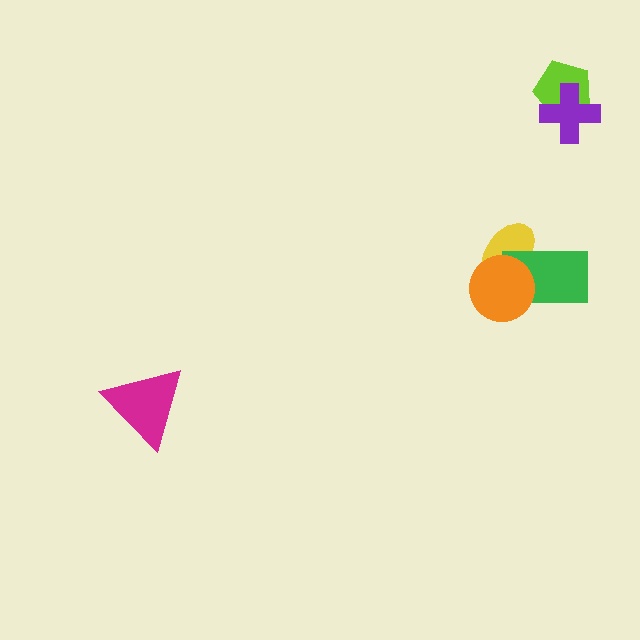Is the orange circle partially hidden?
No, no other shape covers it.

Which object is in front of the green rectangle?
The orange circle is in front of the green rectangle.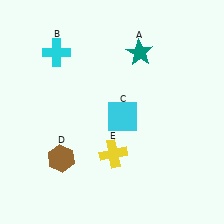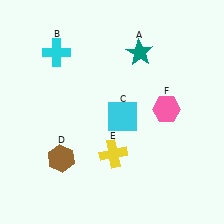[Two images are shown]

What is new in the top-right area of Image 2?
A pink hexagon (F) was added in the top-right area of Image 2.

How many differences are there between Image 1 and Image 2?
There is 1 difference between the two images.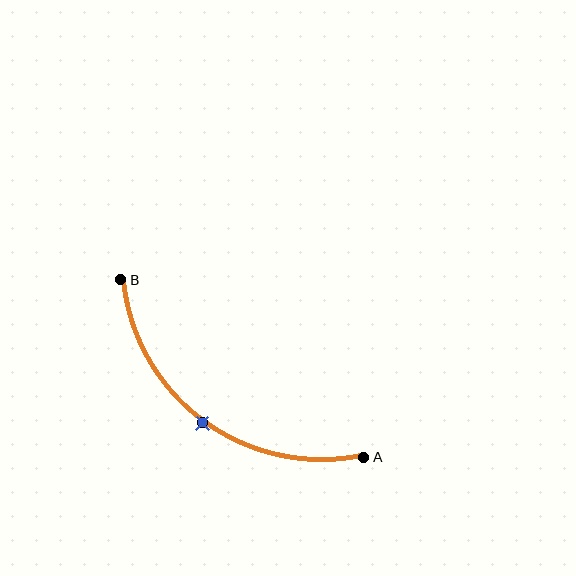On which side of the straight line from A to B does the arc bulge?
The arc bulges below and to the left of the straight line connecting A and B.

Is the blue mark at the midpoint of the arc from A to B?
Yes. The blue mark lies on the arc at equal arc-length from both A and B — it is the arc midpoint.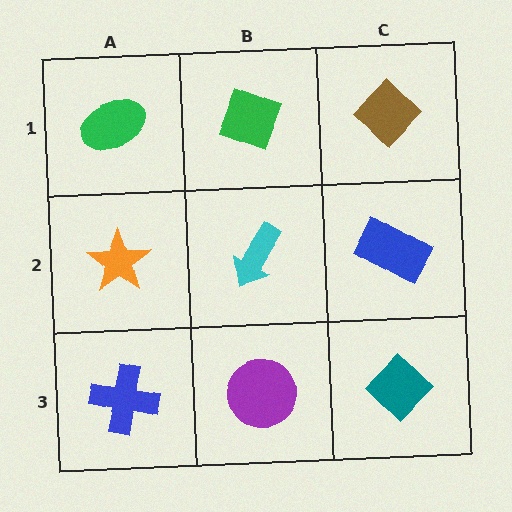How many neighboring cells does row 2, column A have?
3.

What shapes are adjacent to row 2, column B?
A green diamond (row 1, column B), a purple circle (row 3, column B), an orange star (row 2, column A), a blue rectangle (row 2, column C).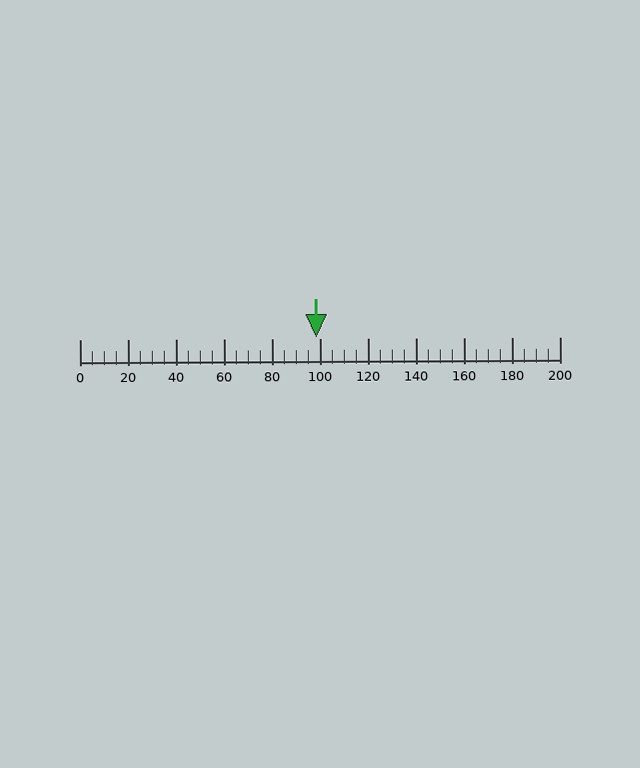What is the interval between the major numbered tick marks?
The major tick marks are spaced 20 units apart.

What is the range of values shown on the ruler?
The ruler shows values from 0 to 200.